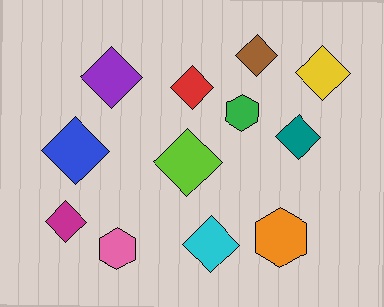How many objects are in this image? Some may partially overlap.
There are 12 objects.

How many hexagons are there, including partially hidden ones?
There are 3 hexagons.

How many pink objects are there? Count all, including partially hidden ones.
There is 1 pink object.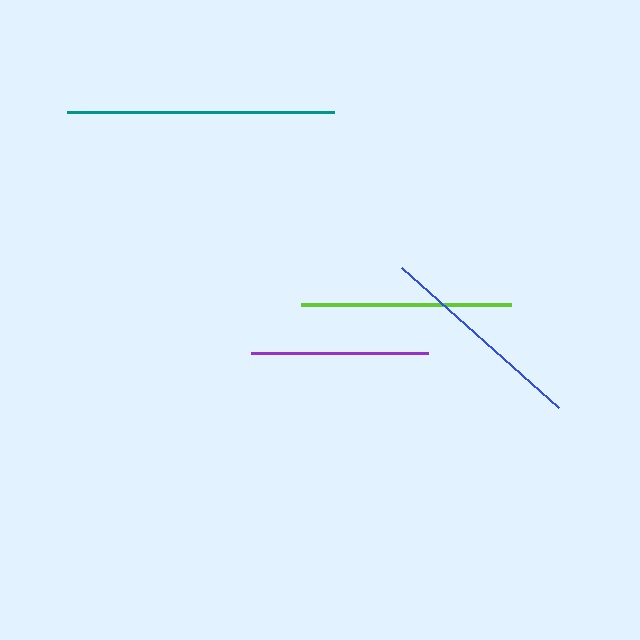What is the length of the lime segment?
The lime segment is approximately 210 pixels long.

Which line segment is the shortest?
The purple line is the shortest at approximately 177 pixels.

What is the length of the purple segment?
The purple segment is approximately 177 pixels long.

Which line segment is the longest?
The teal line is the longest at approximately 267 pixels.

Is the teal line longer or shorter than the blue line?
The teal line is longer than the blue line.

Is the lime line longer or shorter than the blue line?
The blue line is longer than the lime line.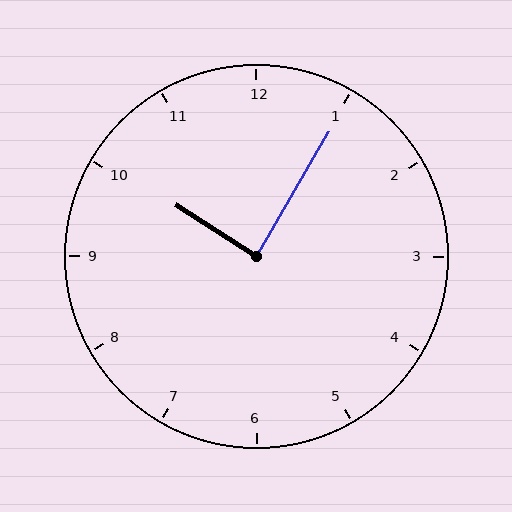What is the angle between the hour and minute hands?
Approximately 88 degrees.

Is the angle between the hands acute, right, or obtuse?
It is right.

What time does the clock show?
10:05.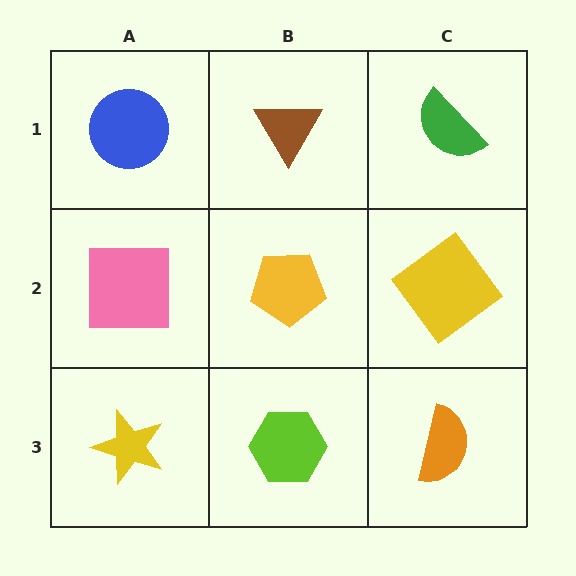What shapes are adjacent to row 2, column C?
A green semicircle (row 1, column C), an orange semicircle (row 3, column C), a yellow pentagon (row 2, column B).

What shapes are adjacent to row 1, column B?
A yellow pentagon (row 2, column B), a blue circle (row 1, column A), a green semicircle (row 1, column C).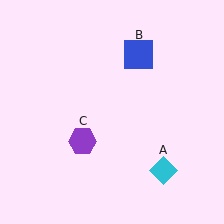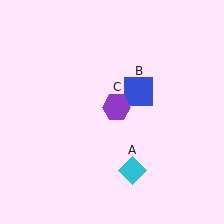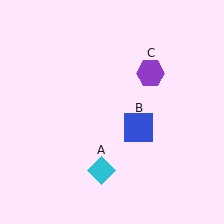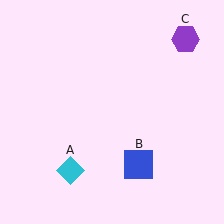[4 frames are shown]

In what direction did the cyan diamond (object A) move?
The cyan diamond (object A) moved left.